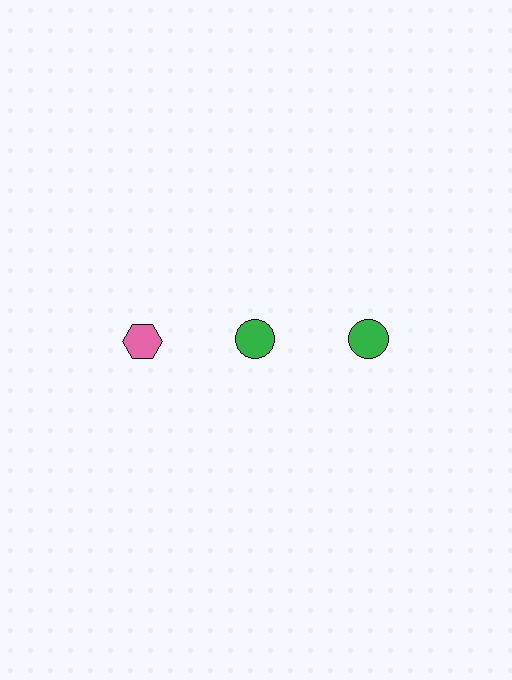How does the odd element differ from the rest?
It differs in both color (pink instead of green) and shape (hexagon instead of circle).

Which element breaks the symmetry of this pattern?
The pink hexagon in the top row, leftmost column breaks the symmetry. All other shapes are green circles.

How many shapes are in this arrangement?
There are 3 shapes arranged in a grid pattern.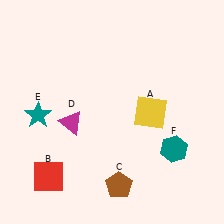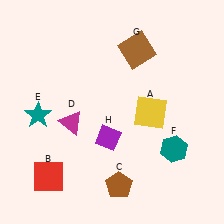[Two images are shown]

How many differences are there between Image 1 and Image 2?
There are 2 differences between the two images.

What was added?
A brown square (G), a purple diamond (H) were added in Image 2.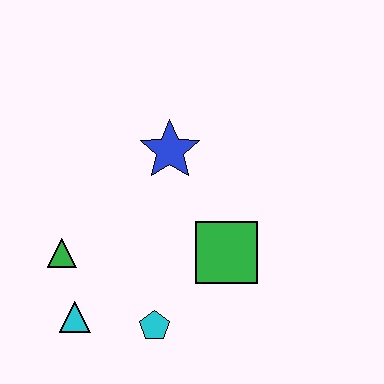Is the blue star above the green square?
Yes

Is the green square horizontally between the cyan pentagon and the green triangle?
No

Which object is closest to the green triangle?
The cyan triangle is closest to the green triangle.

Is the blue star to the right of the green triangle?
Yes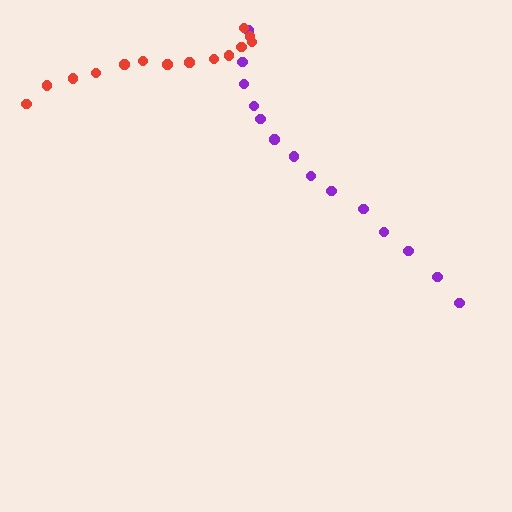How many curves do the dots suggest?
There are 2 distinct paths.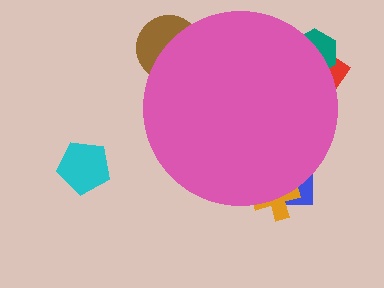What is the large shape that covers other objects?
A pink circle.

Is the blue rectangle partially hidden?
Yes, the blue rectangle is partially hidden behind the pink circle.